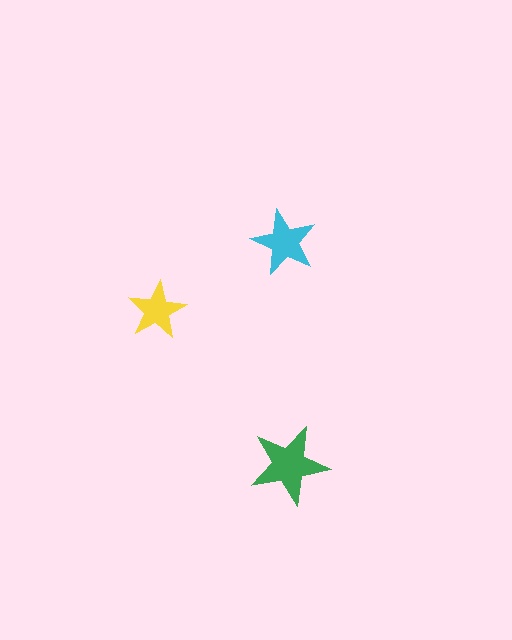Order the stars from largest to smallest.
the green one, the cyan one, the yellow one.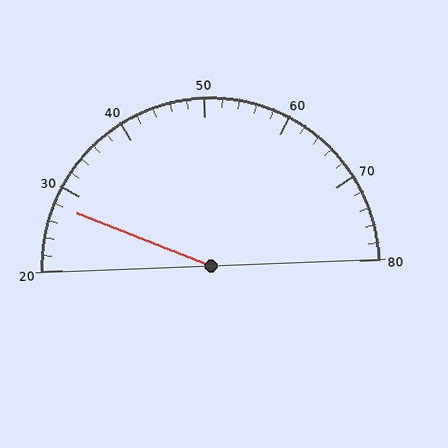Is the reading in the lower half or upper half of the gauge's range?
The reading is in the lower half of the range (20 to 80).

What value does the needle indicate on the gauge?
The needle indicates approximately 28.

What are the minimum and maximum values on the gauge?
The gauge ranges from 20 to 80.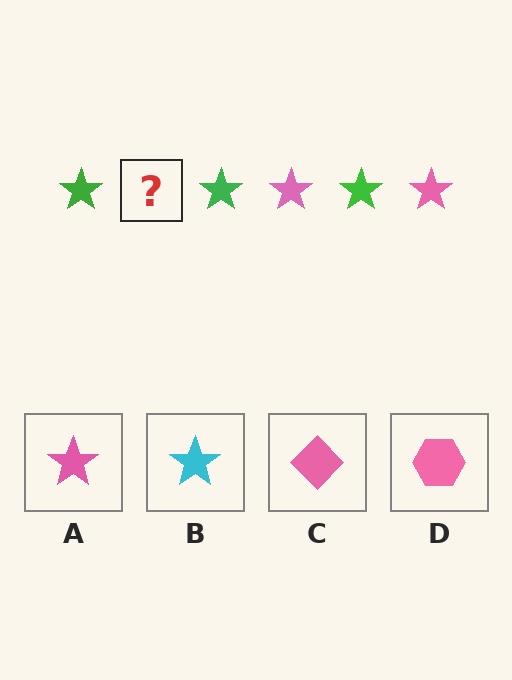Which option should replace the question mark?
Option A.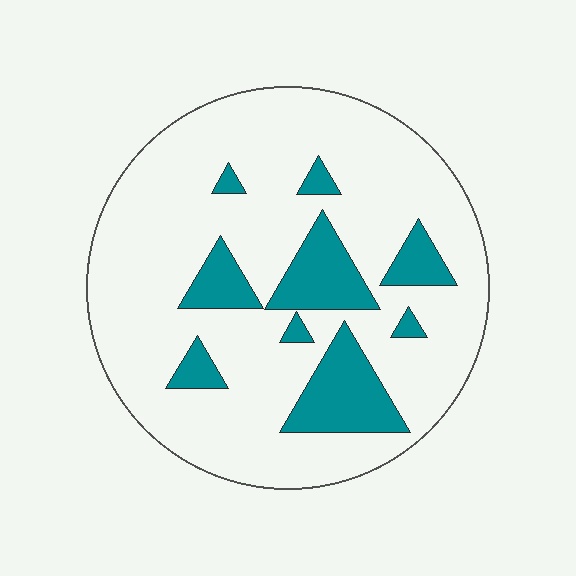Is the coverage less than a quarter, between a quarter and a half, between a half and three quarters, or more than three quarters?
Less than a quarter.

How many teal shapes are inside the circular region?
9.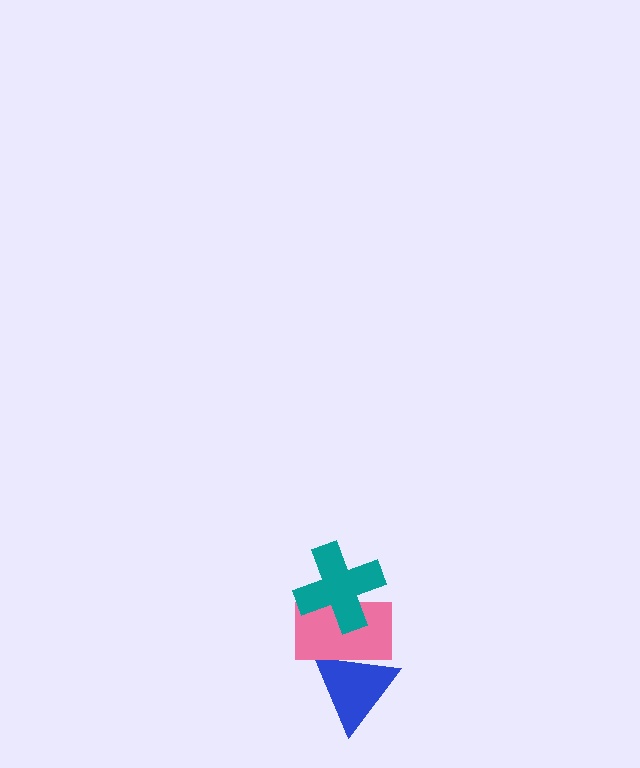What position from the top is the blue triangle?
The blue triangle is 3rd from the top.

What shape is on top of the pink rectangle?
The teal cross is on top of the pink rectangle.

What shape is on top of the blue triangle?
The pink rectangle is on top of the blue triangle.